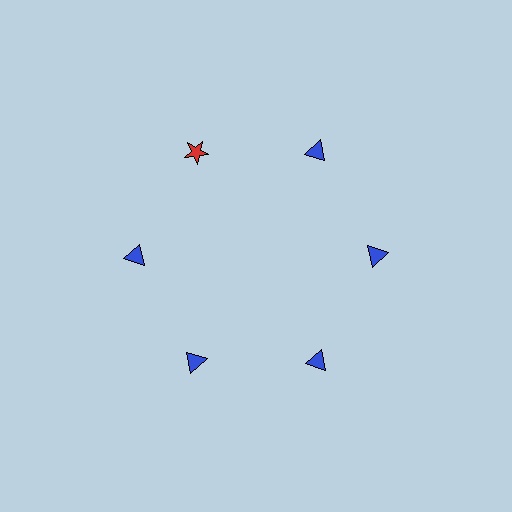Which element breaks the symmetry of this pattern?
The red star at roughly the 11 o'clock position breaks the symmetry. All other shapes are blue triangles.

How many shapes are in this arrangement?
There are 6 shapes arranged in a ring pattern.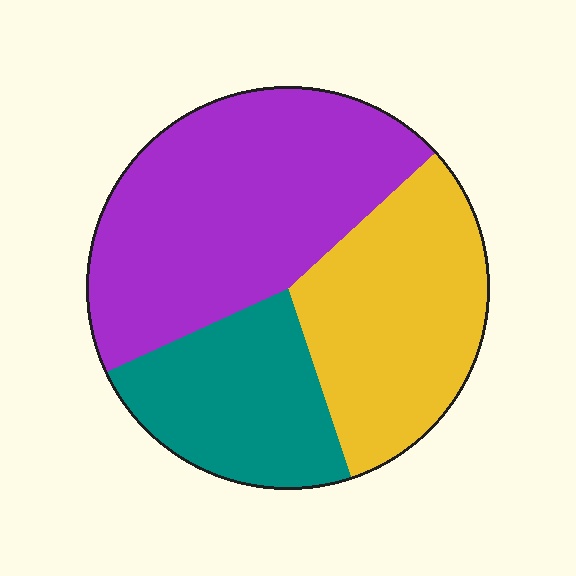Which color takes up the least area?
Teal, at roughly 25%.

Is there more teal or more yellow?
Yellow.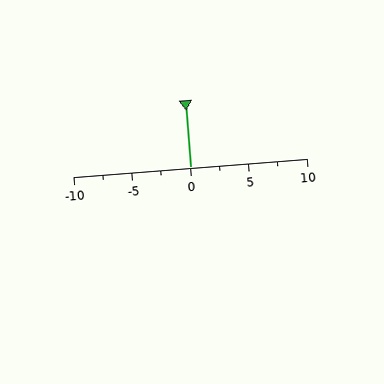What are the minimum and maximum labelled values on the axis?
The axis runs from -10 to 10.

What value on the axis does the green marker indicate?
The marker indicates approximately 0.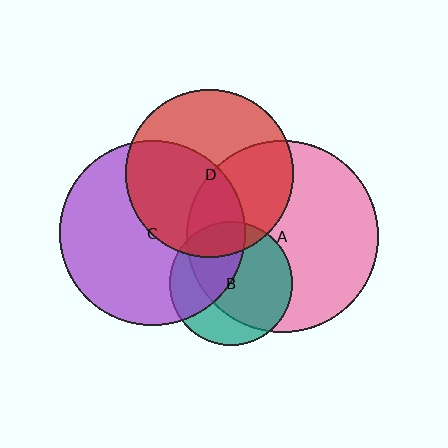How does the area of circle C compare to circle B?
Approximately 2.3 times.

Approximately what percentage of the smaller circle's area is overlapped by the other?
Approximately 70%.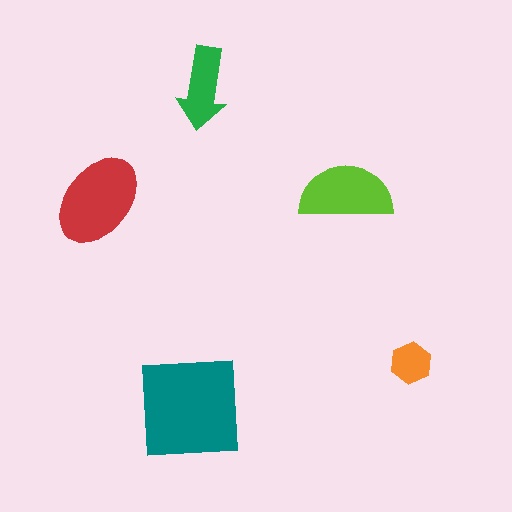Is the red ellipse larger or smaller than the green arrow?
Larger.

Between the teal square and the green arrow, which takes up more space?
The teal square.